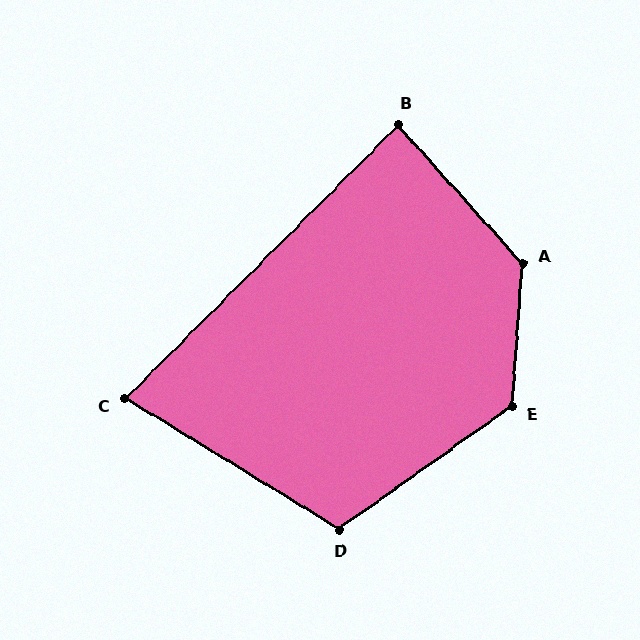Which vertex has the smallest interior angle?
C, at approximately 77 degrees.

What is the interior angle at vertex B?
Approximately 87 degrees (approximately right).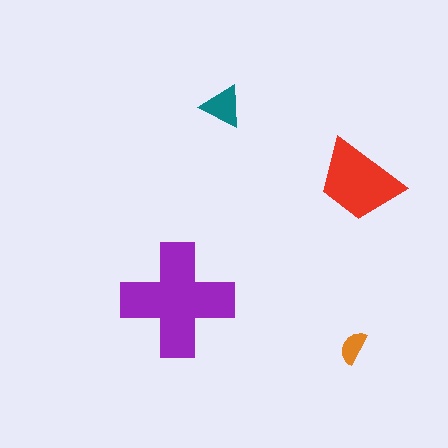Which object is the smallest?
The orange semicircle.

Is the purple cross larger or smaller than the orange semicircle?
Larger.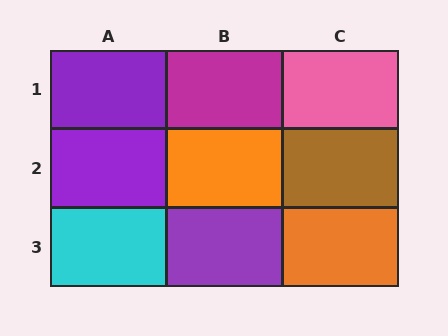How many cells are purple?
3 cells are purple.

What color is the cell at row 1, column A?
Purple.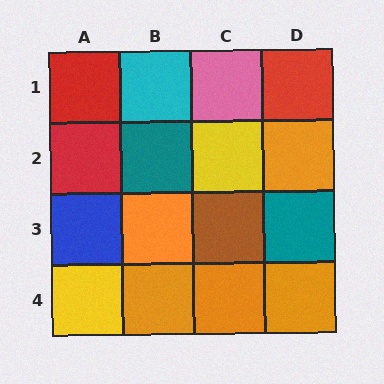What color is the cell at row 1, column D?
Red.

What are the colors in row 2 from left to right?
Red, teal, yellow, orange.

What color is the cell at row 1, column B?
Cyan.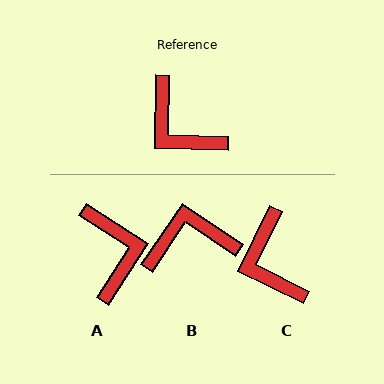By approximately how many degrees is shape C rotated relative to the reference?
Approximately 25 degrees clockwise.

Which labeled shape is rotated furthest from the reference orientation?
A, about 148 degrees away.